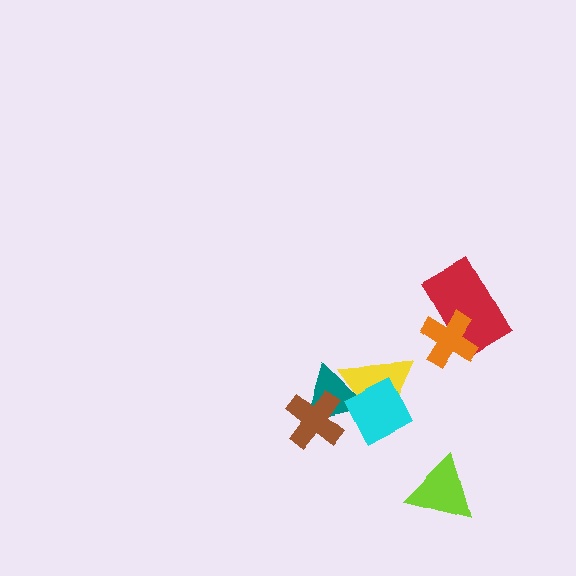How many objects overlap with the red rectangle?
1 object overlaps with the red rectangle.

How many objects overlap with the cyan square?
2 objects overlap with the cyan square.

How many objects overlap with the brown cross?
1 object overlaps with the brown cross.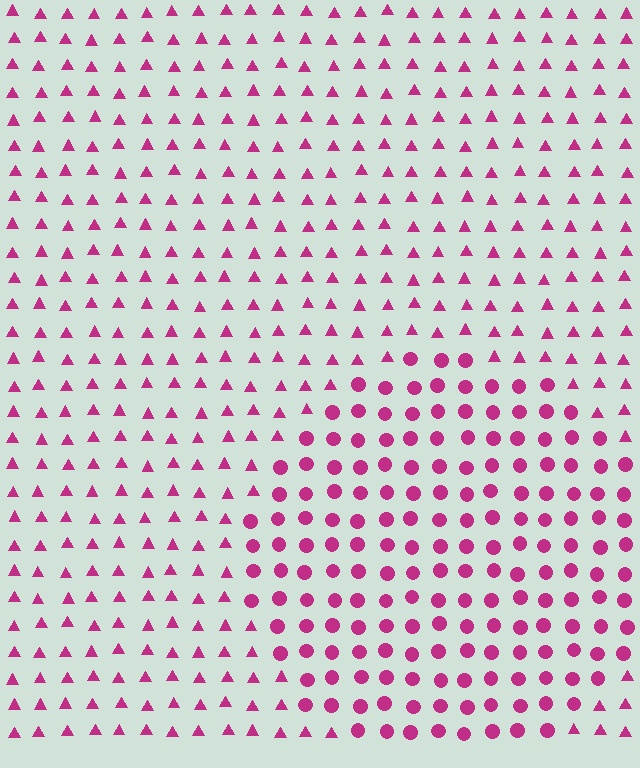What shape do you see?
I see a circle.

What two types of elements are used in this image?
The image uses circles inside the circle region and triangles outside it.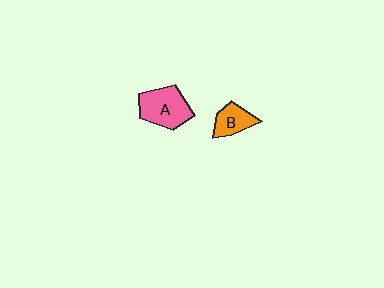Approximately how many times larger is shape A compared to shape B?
Approximately 1.7 times.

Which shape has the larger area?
Shape A (pink).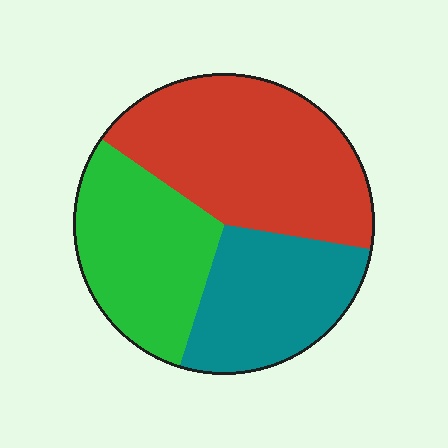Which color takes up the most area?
Red, at roughly 45%.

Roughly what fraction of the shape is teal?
Teal takes up between a quarter and a half of the shape.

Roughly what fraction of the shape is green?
Green takes up between a quarter and a half of the shape.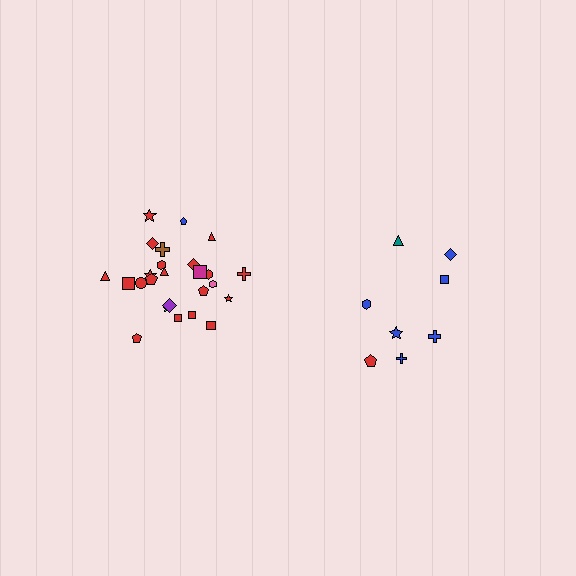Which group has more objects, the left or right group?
The left group.